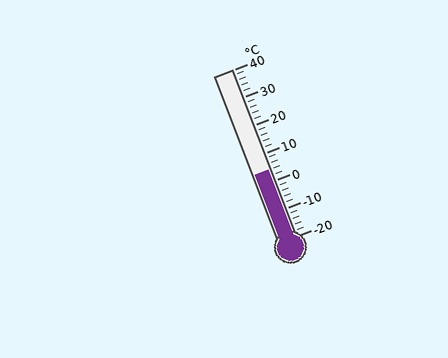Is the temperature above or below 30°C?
The temperature is below 30°C.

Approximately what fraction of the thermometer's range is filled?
The thermometer is filled to approximately 40% of its range.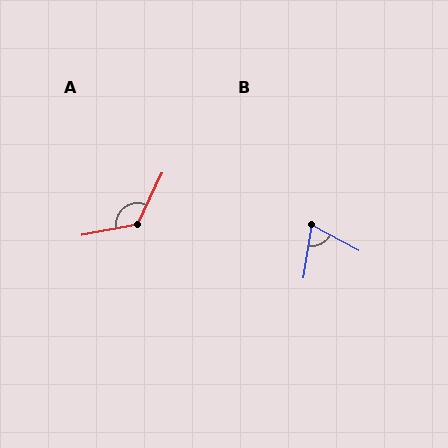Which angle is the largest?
A, at approximately 127 degrees.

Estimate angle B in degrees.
Approximately 71 degrees.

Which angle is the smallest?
B, at approximately 71 degrees.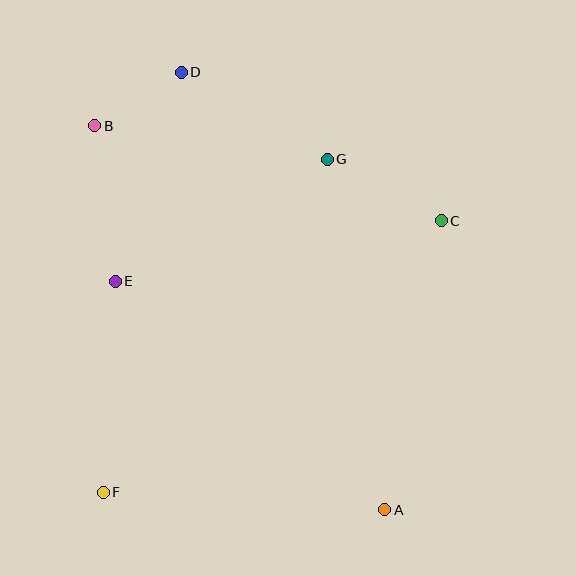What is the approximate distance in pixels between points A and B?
The distance between A and B is approximately 481 pixels.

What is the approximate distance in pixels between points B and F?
The distance between B and F is approximately 366 pixels.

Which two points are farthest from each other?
Points A and D are farthest from each other.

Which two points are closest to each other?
Points B and D are closest to each other.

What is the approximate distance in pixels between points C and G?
The distance between C and G is approximately 129 pixels.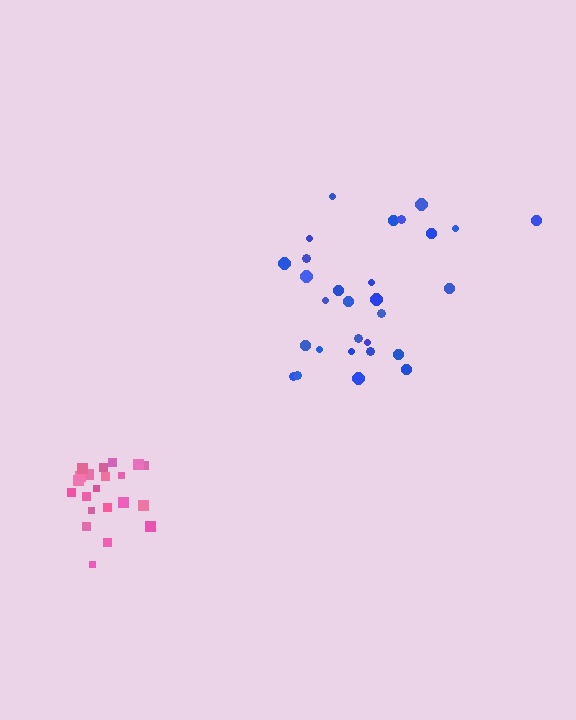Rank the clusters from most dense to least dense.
pink, blue.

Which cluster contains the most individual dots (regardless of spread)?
Blue (29).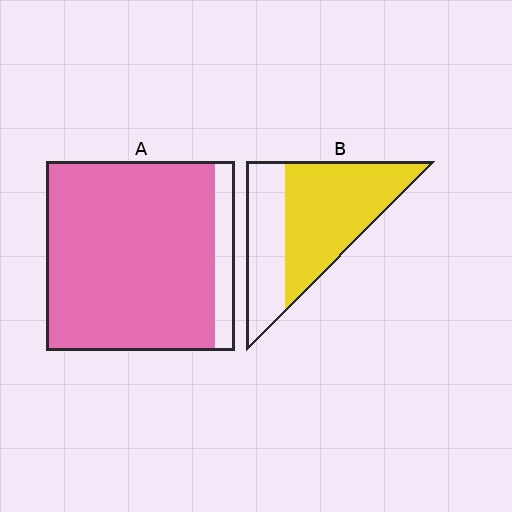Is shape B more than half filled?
Yes.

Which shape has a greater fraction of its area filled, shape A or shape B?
Shape A.